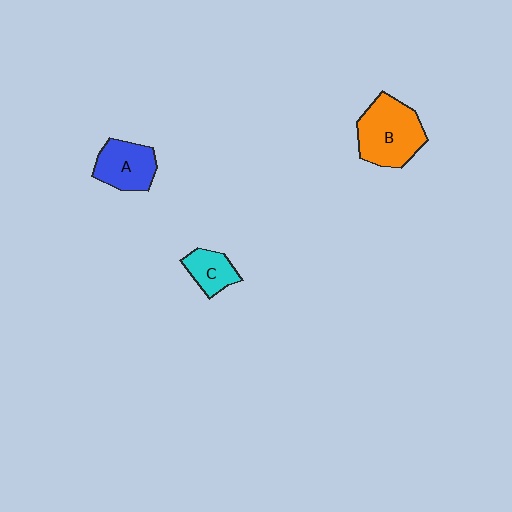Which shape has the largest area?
Shape B (orange).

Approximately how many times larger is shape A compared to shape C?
Approximately 1.5 times.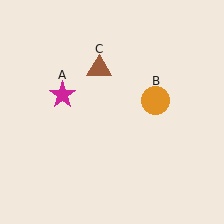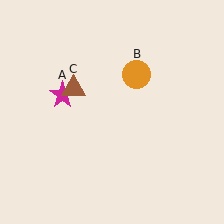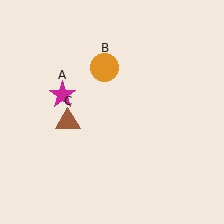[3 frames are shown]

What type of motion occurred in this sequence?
The orange circle (object B), brown triangle (object C) rotated counterclockwise around the center of the scene.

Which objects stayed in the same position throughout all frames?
Magenta star (object A) remained stationary.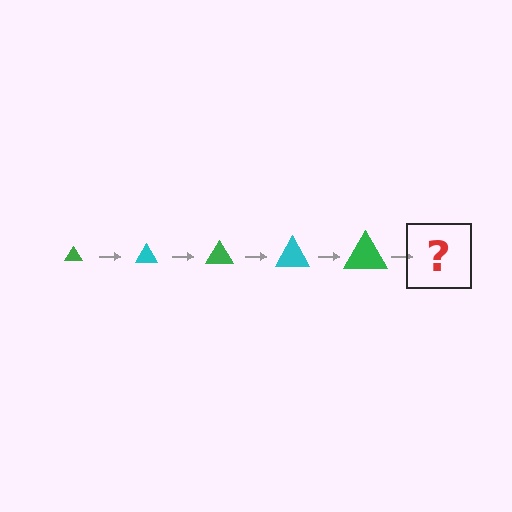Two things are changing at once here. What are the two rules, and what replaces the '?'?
The two rules are that the triangle grows larger each step and the color cycles through green and cyan. The '?' should be a cyan triangle, larger than the previous one.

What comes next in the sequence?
The next element should be a cyan triangle, larger than the previous one.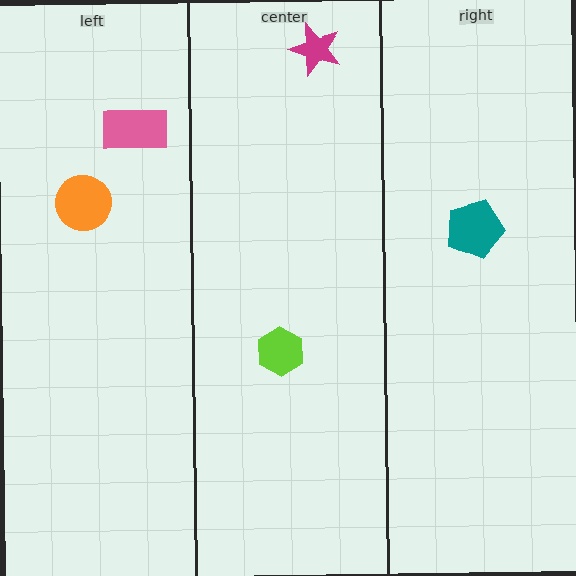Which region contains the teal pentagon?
The right region.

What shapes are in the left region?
The orange circle, the pink rectangle.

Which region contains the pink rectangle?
The left region.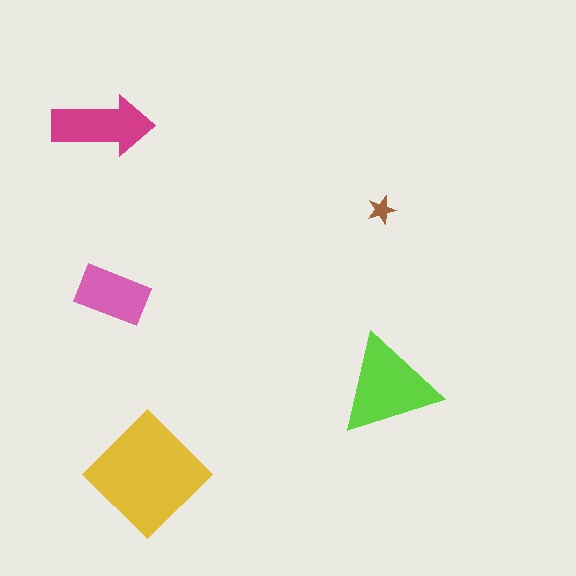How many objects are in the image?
There are 5 objects in the image.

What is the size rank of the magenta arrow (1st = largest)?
3rd.